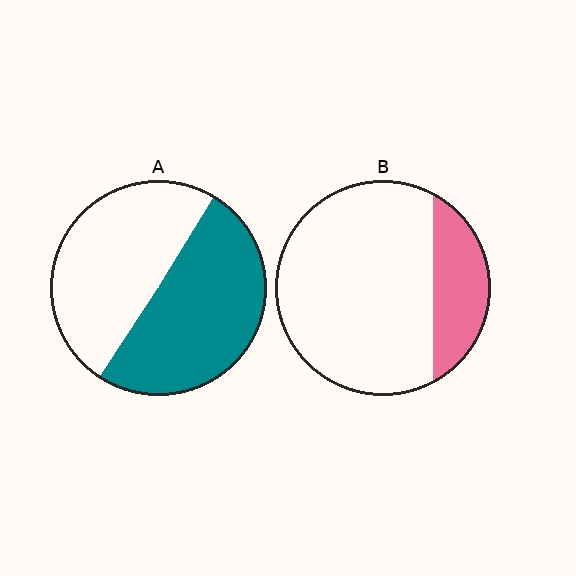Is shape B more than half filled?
No.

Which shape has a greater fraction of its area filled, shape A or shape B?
Shape A.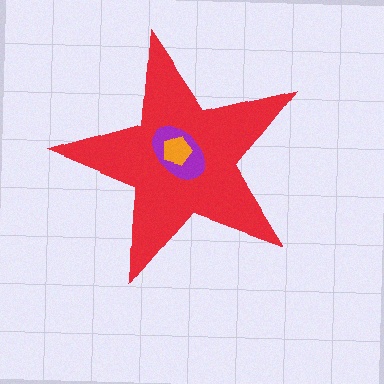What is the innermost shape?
The orange pentagon.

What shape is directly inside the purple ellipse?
The orange pentagon.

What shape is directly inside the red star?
The purple ellipse.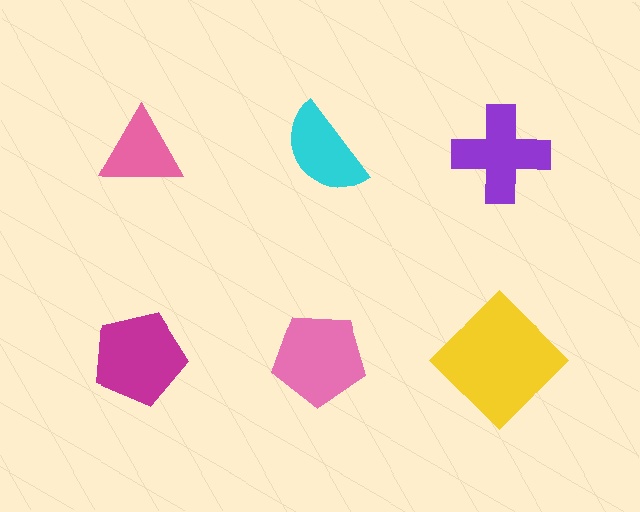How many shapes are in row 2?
3 shapes.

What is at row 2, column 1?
A magenta pentagon.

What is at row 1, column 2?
A cyan semicircle.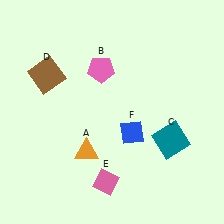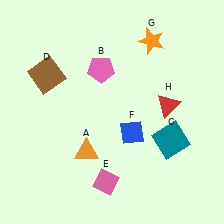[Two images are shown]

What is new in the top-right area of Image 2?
An orange star (G) was added in the top-right area of Image 2.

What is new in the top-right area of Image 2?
A red triangle (H) was added in the top-right area of Image 2.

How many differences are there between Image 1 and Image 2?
There are 2 differences between the two images.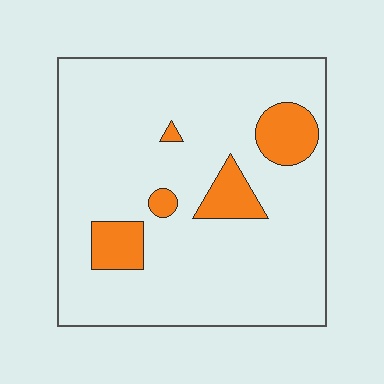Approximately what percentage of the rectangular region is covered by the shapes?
Approximately 15%.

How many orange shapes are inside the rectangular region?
5.